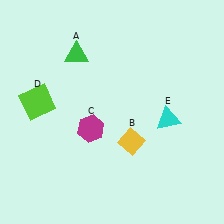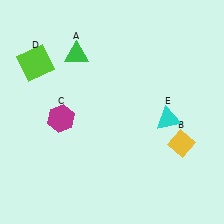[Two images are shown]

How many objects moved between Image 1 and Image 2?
3 objects moved between the two images.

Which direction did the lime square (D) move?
The lime square (D) moved up.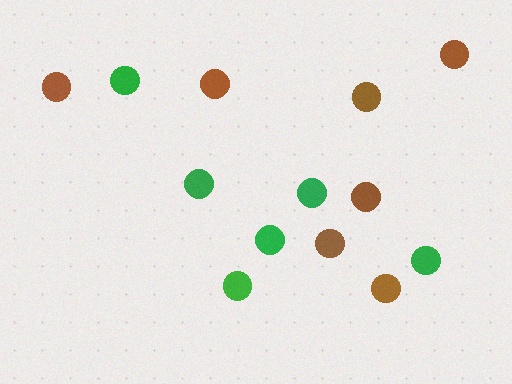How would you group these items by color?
There are 2 groups: one group of brown circles (7) and one group of green circles (6).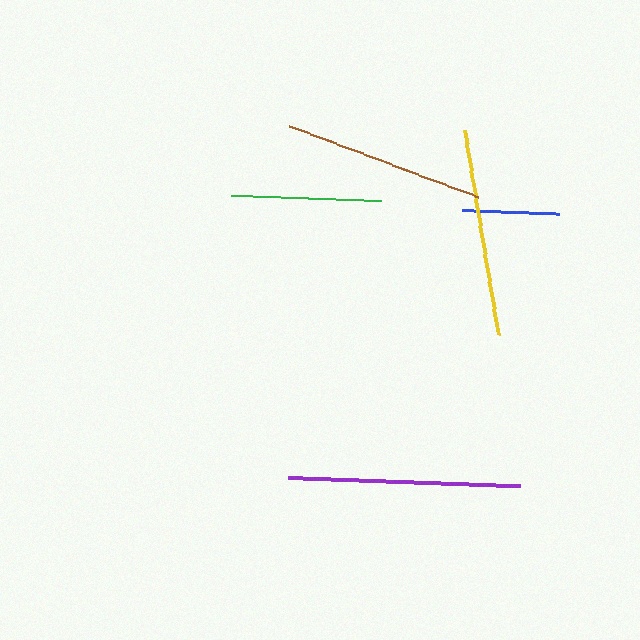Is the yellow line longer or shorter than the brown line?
The yellow line is longer than the brown line.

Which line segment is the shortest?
The blue line is the shortest at approximately 97 pixels.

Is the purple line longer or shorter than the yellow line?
The purple line is longer than the yellow line.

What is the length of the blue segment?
The blue segment is approximately 97 pixels long.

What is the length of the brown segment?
The brown segment is approximately 202 pixels long.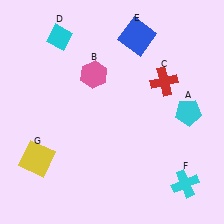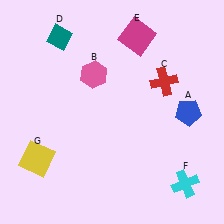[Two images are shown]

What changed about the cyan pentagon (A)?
In Image 1, A is cyan. In Image 2, it changed to blue.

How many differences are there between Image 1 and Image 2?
There are 3 differences between the two images.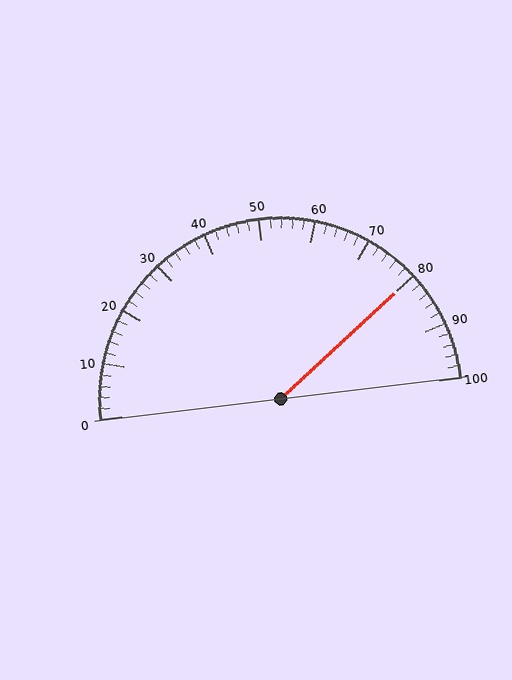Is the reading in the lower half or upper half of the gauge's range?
The reading is in the upper half of the range (0 to 100).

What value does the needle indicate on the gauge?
The needle indicates approximately 80.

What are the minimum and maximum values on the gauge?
The gauge ranges from 0 to 100.